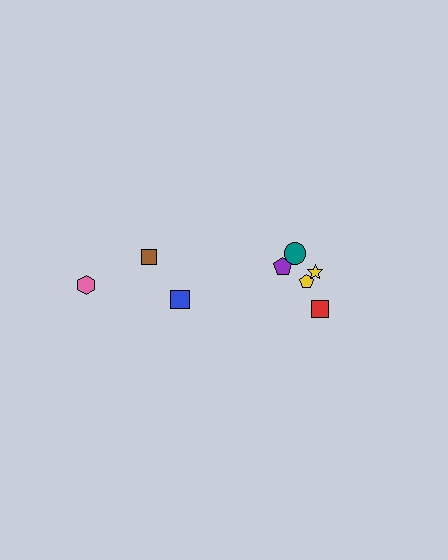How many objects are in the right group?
There are 5 objects.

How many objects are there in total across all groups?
There are 8 objects.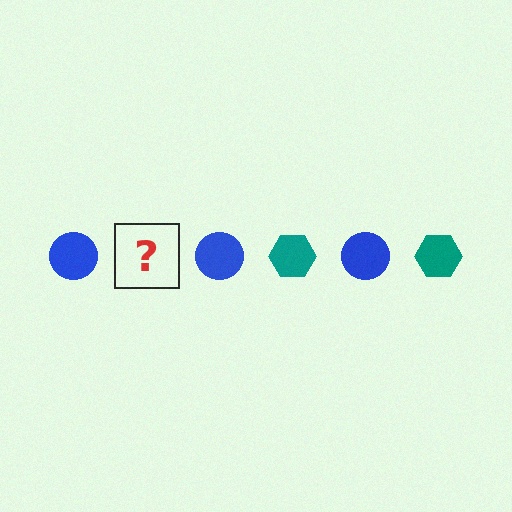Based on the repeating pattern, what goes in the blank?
The blank should be a teal hexagon.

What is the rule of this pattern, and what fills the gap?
The rule is that the pattern alternates between blue circle and teal hexagon. The gap should be filled with a teal hexagon.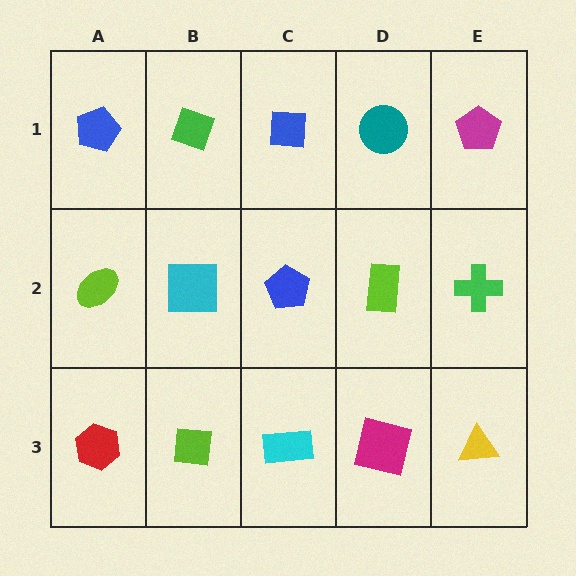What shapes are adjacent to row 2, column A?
A blue pentagon (row 1, column A), a red hexagon (row 3, column A), a cyan square (row 2, column B).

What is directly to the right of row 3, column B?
A cyan rectangle.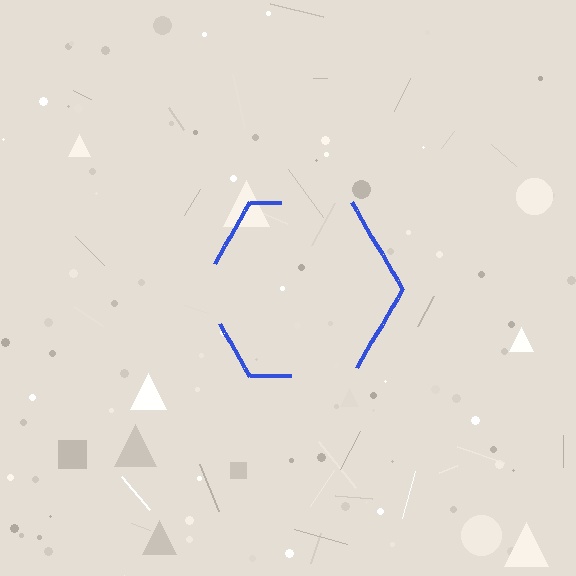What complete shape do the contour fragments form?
The contour fragments form a hexagon.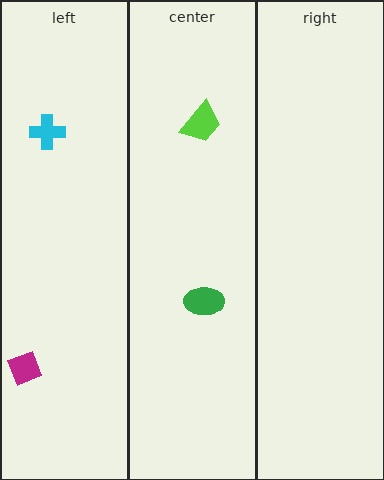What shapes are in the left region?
The cyan cross, the magenta diamond.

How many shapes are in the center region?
2.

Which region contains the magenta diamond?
The left region.